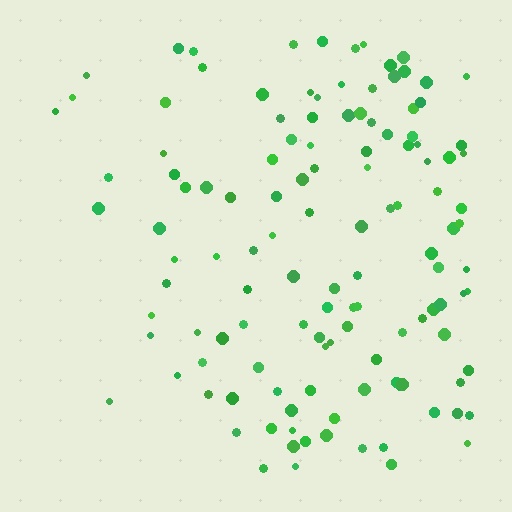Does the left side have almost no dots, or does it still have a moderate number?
Still a moderate number, just noticeably fewer than the right.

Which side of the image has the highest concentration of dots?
The right.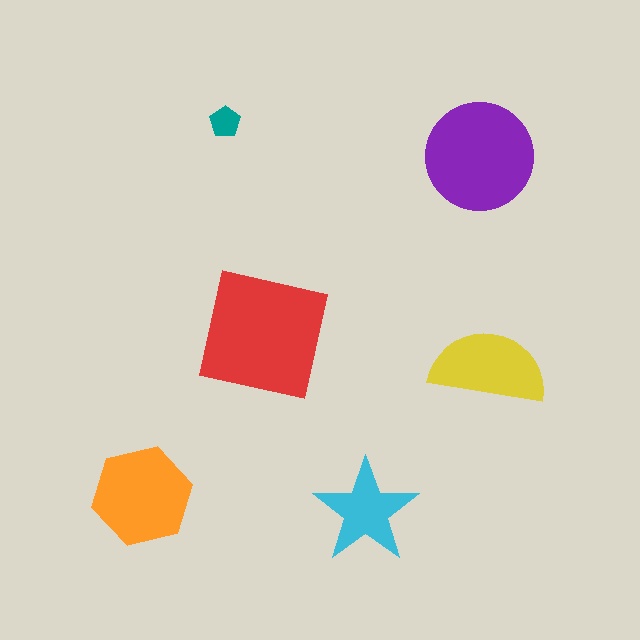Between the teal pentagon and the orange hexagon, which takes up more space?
The orange hexagon.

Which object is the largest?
The red square.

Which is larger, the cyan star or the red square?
The red square.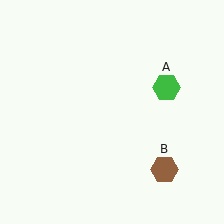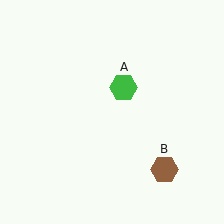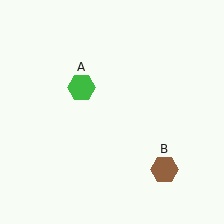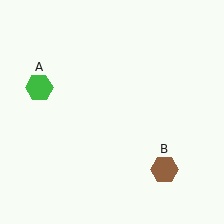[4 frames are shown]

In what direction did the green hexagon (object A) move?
The green hexagon (object A) moved left.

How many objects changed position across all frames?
1 object changed position: green hexagon (object A).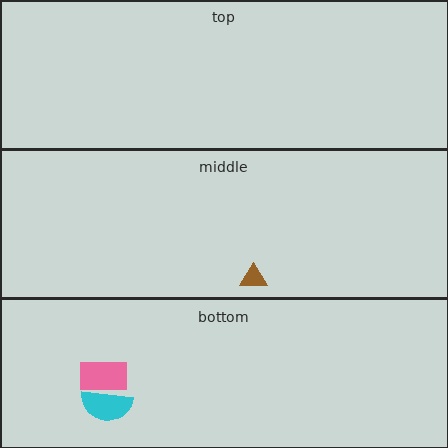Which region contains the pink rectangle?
The bottom region.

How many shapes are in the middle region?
1.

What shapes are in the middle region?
The brown triangle.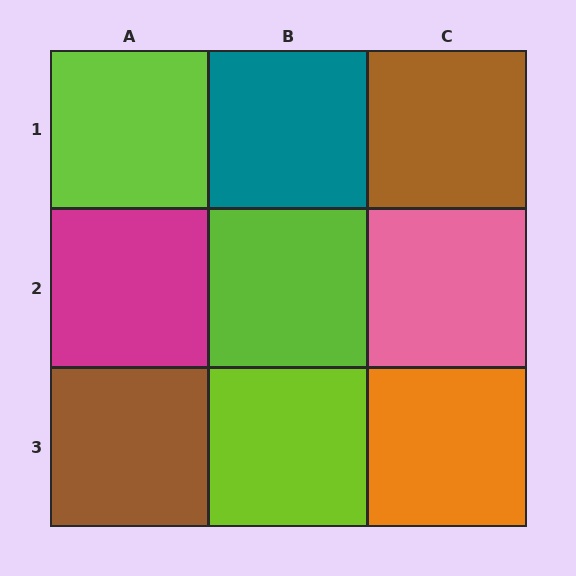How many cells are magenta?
1 cell is magenta.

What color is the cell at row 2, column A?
Magenta.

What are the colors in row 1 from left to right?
Lime, teal, brown.